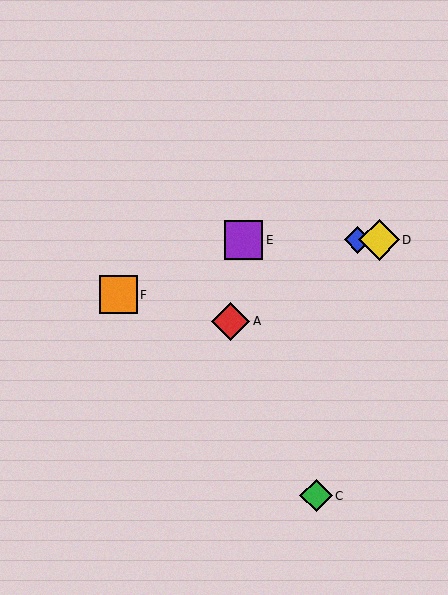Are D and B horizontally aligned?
Yes, both are at y≈240.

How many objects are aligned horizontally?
3 objects (B, D, E) are aligned horizontally.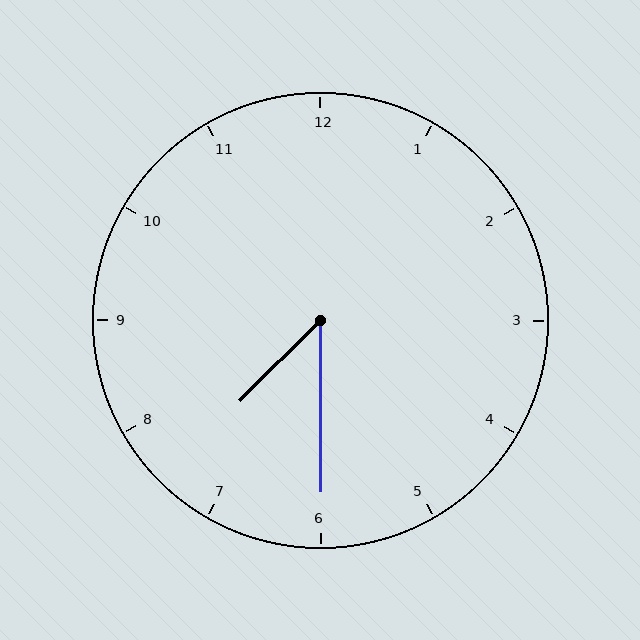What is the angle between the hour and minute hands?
Approximately 45 degrees.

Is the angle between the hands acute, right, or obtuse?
It is acute.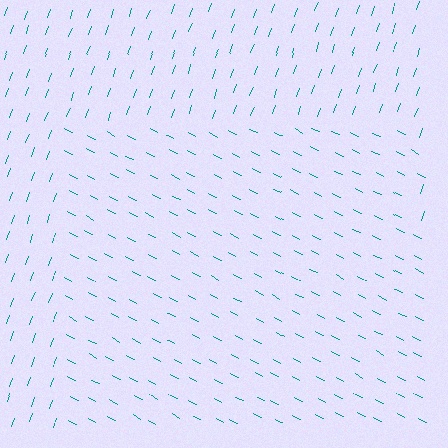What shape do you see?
I see a rectangle.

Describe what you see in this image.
The image is filled with small teal line segments. A rectangle region in the image has lines oriented differently from the surrounding lines, creating a visible texture boundary.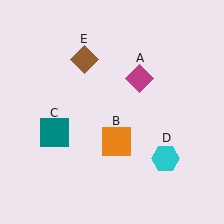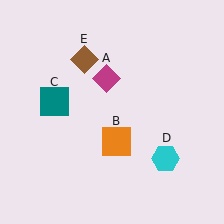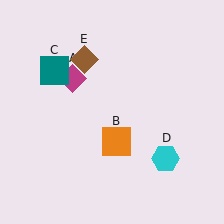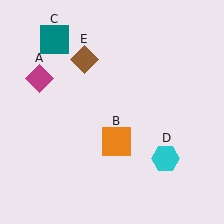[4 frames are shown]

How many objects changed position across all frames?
2 objects changed position: magenta diamond (object A), teal square (object C).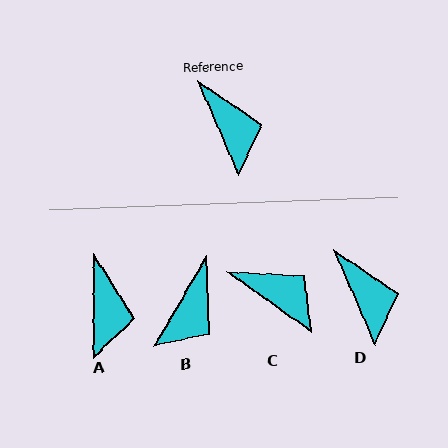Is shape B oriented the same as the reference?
No, it is off by about 53 degrees.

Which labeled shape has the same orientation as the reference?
D.